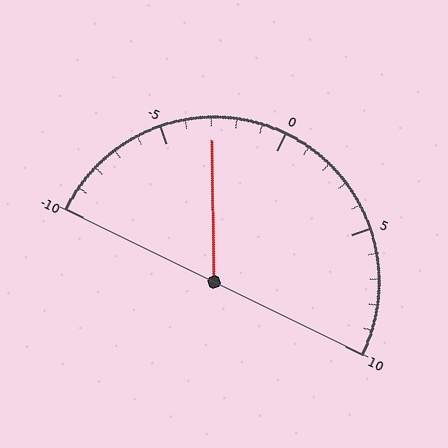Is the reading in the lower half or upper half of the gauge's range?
The reading is in the lower half of the range (-10 to 10).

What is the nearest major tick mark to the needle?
The nearest major tick mark is -5.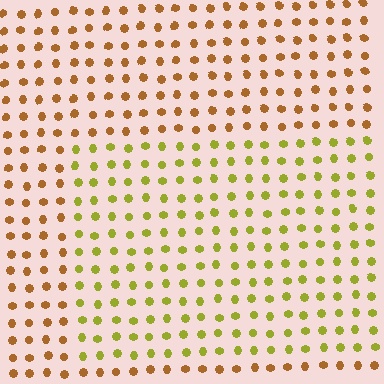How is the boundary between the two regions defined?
The boundary is defined purely by a slight shift in hue (about 40 degrees). Spacing, size, and orientation are identical on both sides.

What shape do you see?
I see a rectangle.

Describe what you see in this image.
The image is filled with small brown elements in a uniform arrangement. A rectangle-shaped region is visible where the elements are tinted to a slightly different hue, forming a subtle color boundary.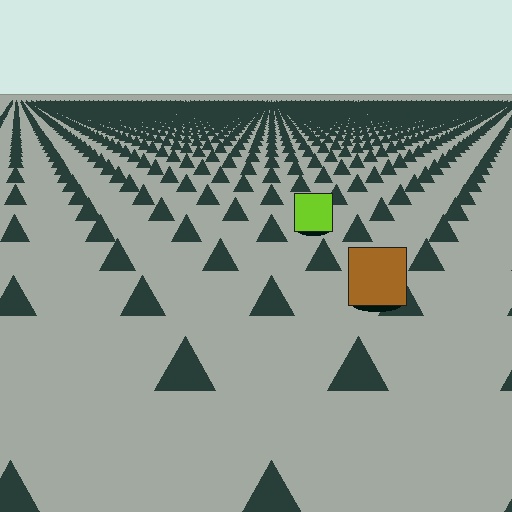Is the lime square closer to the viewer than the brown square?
No. The brown square is closer — you can tell from the texture gradient: the ground texture is coarser near it.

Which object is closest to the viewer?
The brown square is closest. The texture marks near it are larger and more spread out.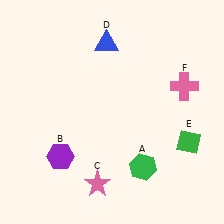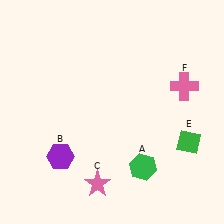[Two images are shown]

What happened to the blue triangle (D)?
The blue triangle (D) was removed in Image 2. It was in the top-left area of Image 1.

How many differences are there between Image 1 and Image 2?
There is 1 difference between the two images.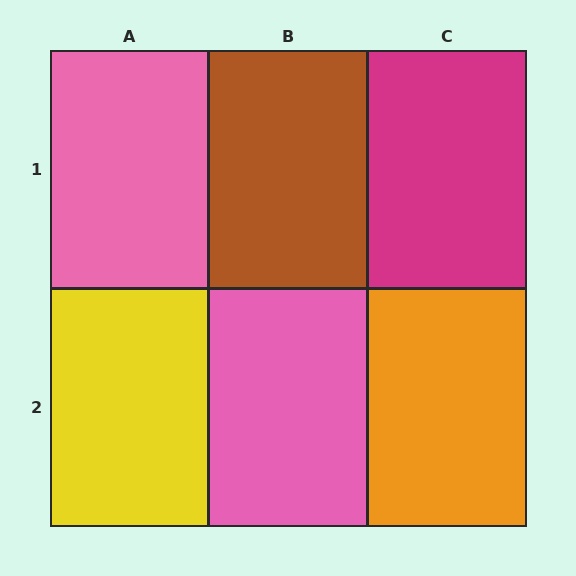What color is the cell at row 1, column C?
Magenta.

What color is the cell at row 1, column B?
Brown.